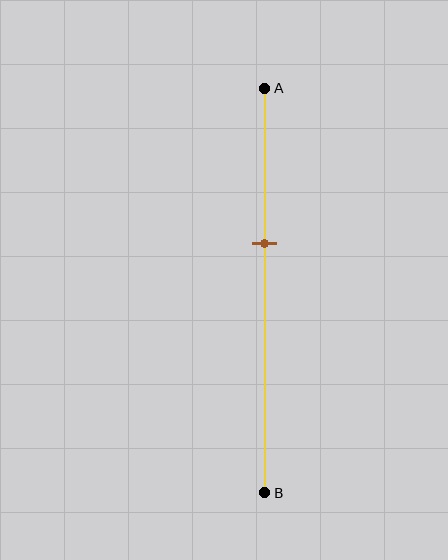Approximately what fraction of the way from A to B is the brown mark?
The brown mark is approximately 40% of the way from A to B.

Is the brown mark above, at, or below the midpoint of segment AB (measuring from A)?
The brown mark is above the midpoint of segment AB.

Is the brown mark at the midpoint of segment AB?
No, the mark is at about 40% from A, not at the 50% midpoint.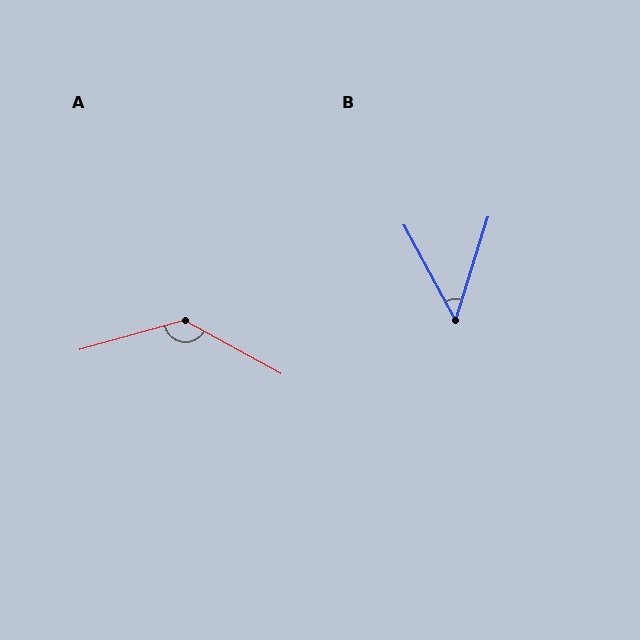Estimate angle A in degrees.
Approximately 136 degrees.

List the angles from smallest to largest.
B (46°), A (136°).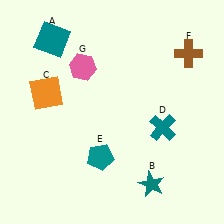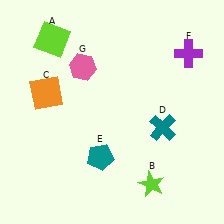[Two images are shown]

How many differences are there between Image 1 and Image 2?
There are 3 differences between the two images.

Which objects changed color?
A changed from teal to lime. B changed from teal to lime. F changed from brown to purple.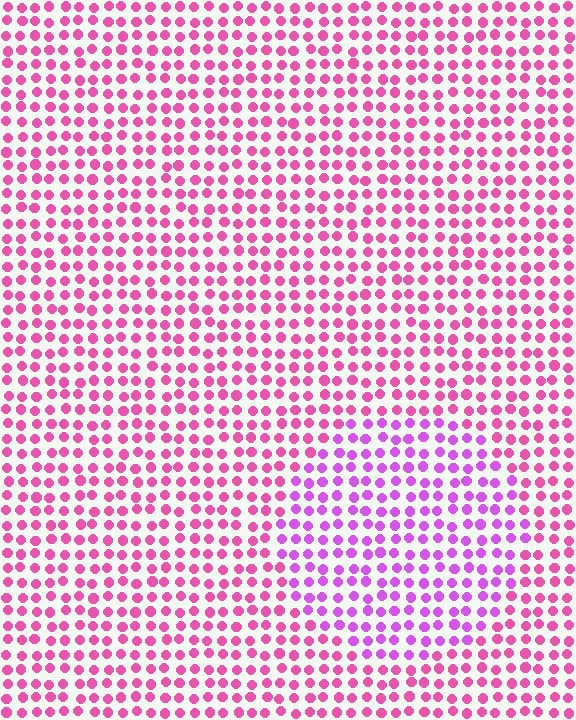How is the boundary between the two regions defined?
The boundary is defined purely by a slight shift in hue (about 32 degrees). Spacing, size, and orientation are identical on both sides.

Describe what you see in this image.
The image is filled with small pink elements in a uniform arrangement. A circle-shaped region is visible where the elements are tinted to a slightly different hue, forming a subtle color boundary.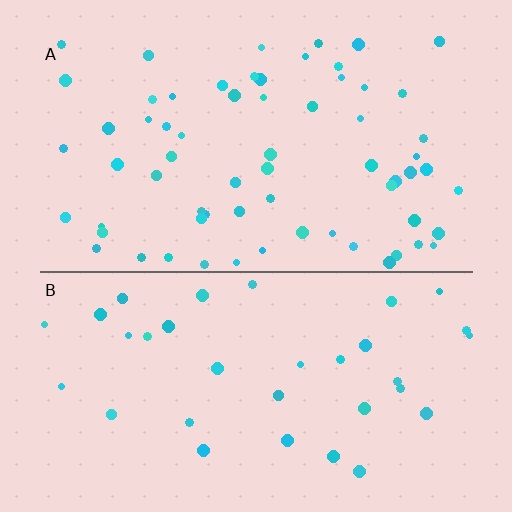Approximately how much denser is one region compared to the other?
Approximately 1.9× — region A over region B.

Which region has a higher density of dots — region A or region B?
A (the top).